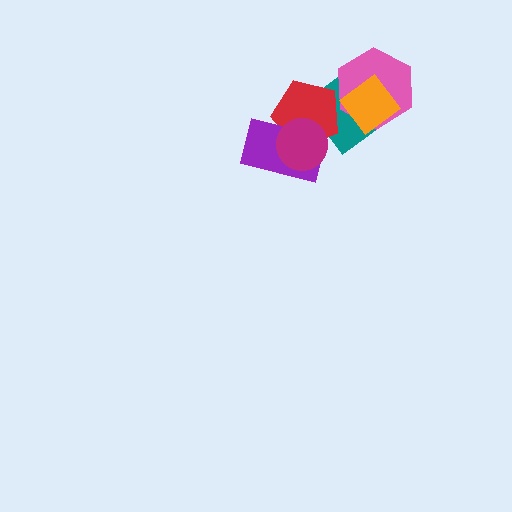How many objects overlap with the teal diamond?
3 objects overlap with the teal diamond.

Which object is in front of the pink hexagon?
The orange diamond is in front of the pink hexagon.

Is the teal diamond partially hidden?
Yes, it is partially covered by another shape.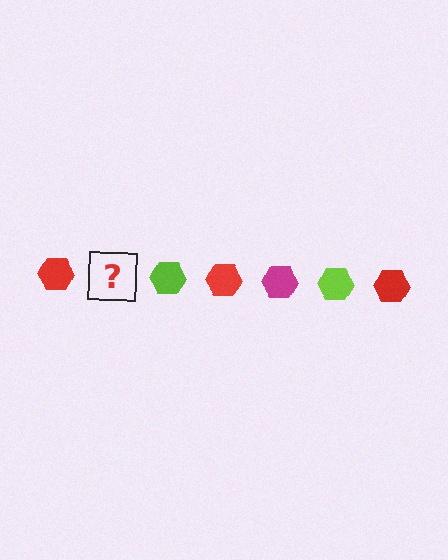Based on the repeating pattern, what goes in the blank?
The blank should be a magenta hexagon.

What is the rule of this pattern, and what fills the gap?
The rule is that the pattern cycles through red, magenta, lime hexagons. The gap should be filled with a magenta hexagon.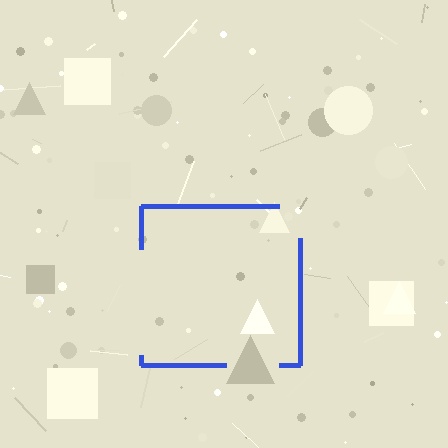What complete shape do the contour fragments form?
The contour fragments form a square.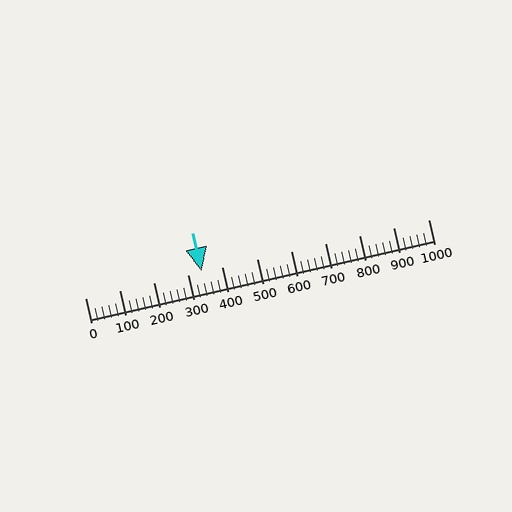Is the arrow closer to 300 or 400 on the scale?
The arrow is closer to 300.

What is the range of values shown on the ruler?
The ruler shows values from 0 to 1000.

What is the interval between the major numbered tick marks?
The major tick marks are spaced 100 units apart.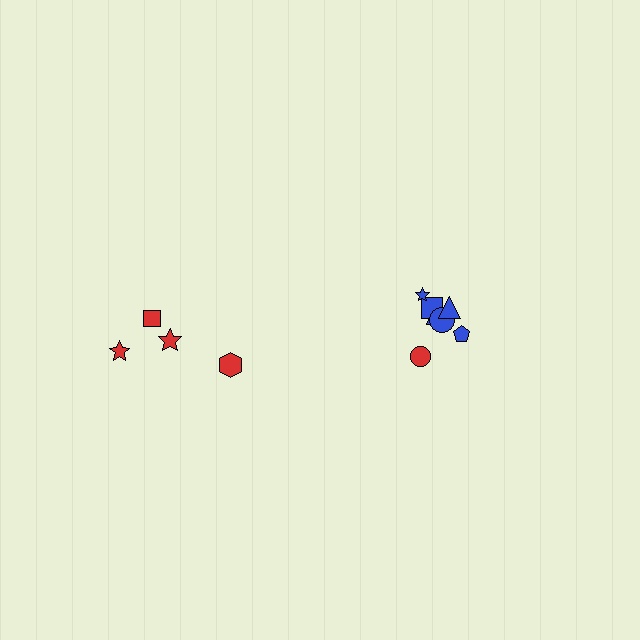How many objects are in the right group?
There are 7 objects.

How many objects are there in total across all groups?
There are 11 objects.